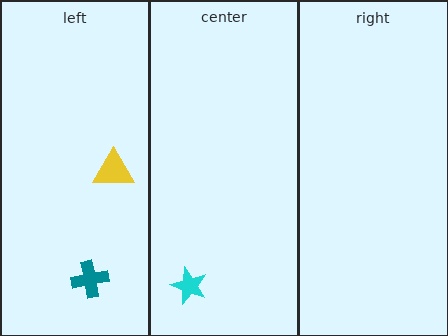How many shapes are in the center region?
1.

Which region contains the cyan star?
The center region.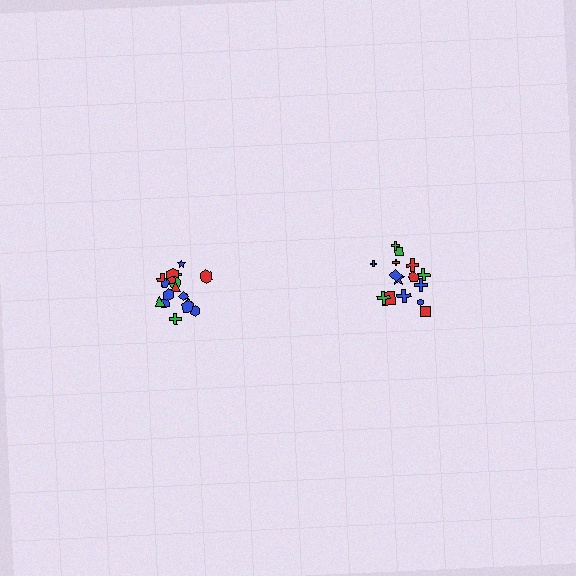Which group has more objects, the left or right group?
The left group.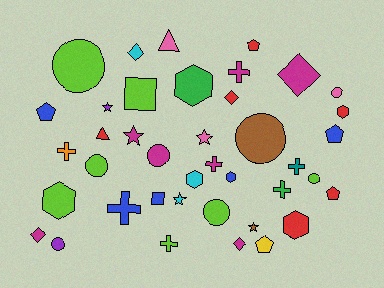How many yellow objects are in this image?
There is 1 yellow object.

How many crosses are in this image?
There are 7 crosses.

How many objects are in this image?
There are 40 objects.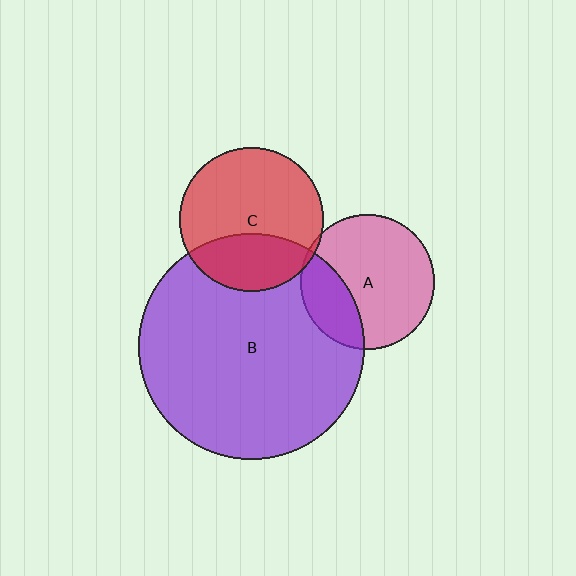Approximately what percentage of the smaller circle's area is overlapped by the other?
Approximately 5%.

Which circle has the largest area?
Circle B (purple).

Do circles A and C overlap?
Yes.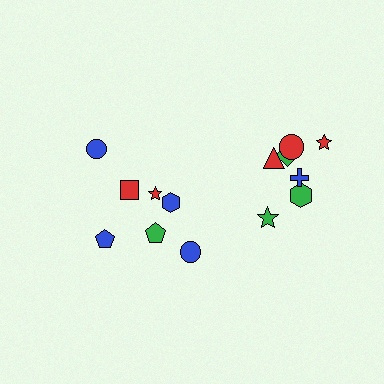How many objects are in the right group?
There are 8 objects.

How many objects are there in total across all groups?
There are 14 objects.